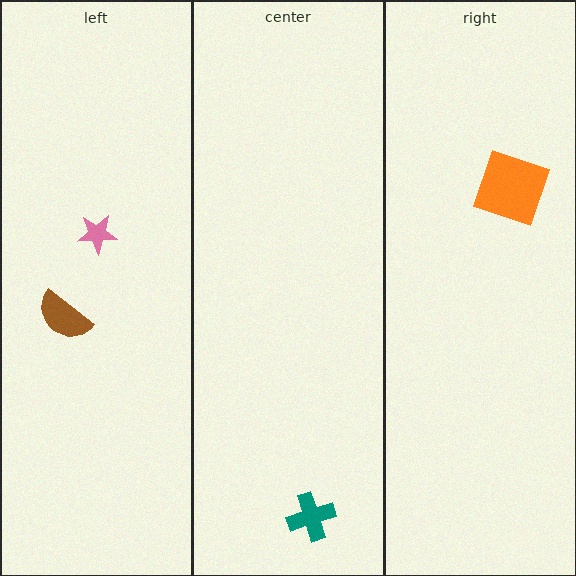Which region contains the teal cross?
The center region.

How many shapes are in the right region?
1.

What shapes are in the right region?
The orange square.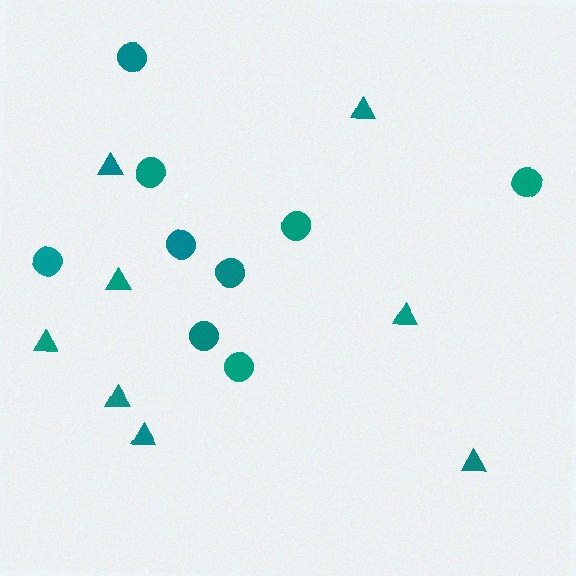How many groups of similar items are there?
There are 2 groups: one group of circles (9) and one group of triangles (8).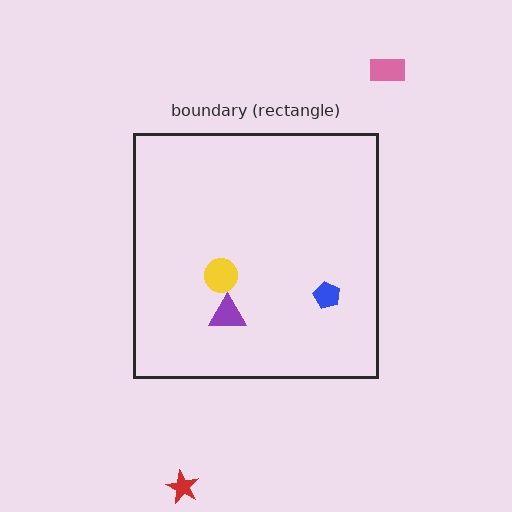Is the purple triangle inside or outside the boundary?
Inside.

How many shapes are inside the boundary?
3 inside, 2 outside.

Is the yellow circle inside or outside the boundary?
Inside.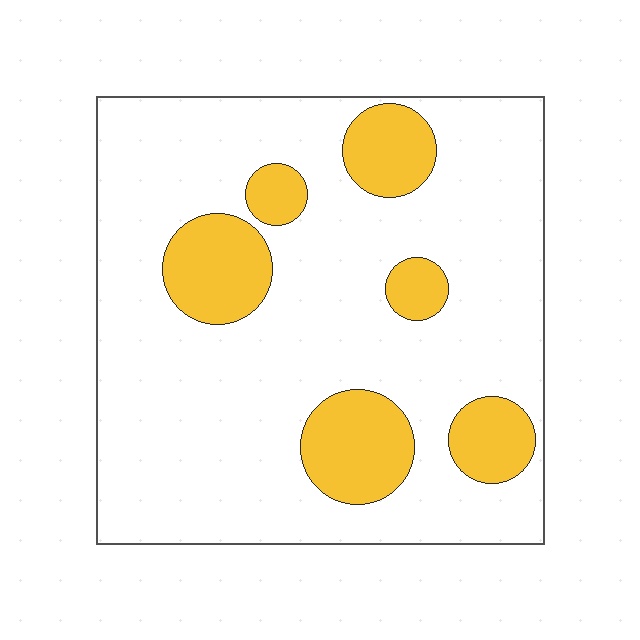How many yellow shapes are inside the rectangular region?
6.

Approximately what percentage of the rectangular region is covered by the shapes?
Approximately 20%.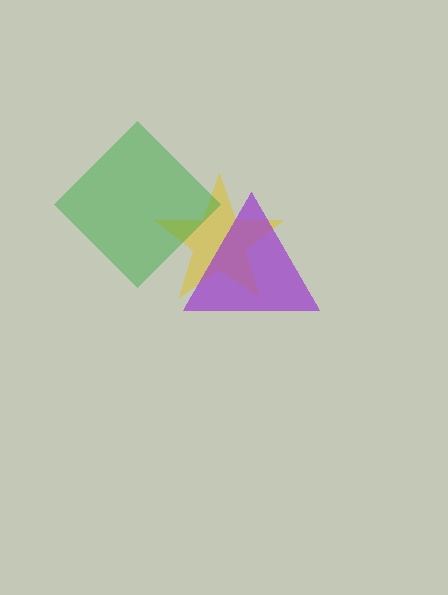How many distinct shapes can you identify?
There are 3 distinct shapes: a yellow star, a green diamond, a purple triangle.